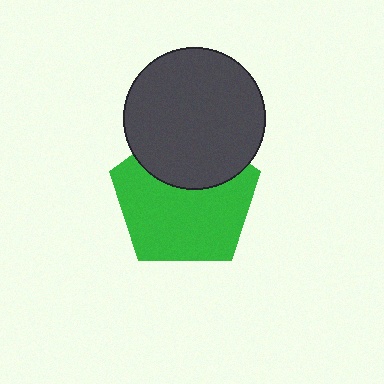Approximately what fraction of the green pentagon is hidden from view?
Roughly 33% of the green pentagon is hidden behind the dark gray circle.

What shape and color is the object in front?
The object in front is a dark gray circle.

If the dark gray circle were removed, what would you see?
You would see the complete green pentagon.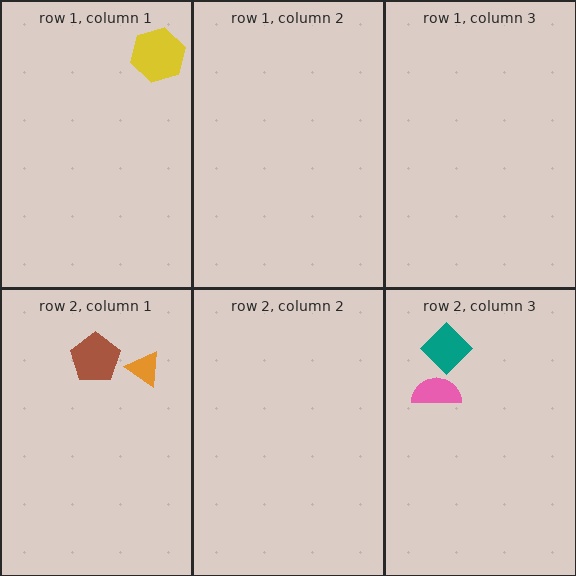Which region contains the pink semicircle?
The row 2, column 3 region.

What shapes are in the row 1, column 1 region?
The yellow hexagon.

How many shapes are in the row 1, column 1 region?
1.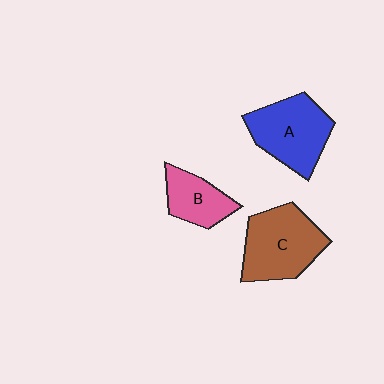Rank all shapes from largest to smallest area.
From largest to smallest: C (brown), A (blue), B (pink).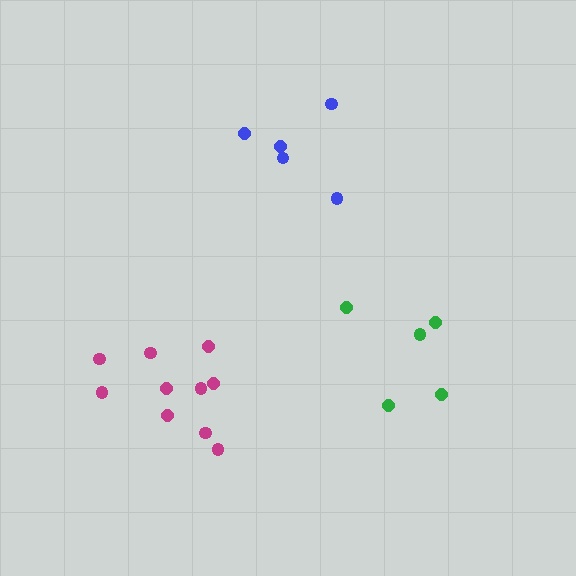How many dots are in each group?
Group 1: 5 dots, Group 2: 5 dots, Group 3: 10 dots (20 total).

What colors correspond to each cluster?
The clusters are colored: green, blue, magenta.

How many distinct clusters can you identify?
There are 3 distinct clusters.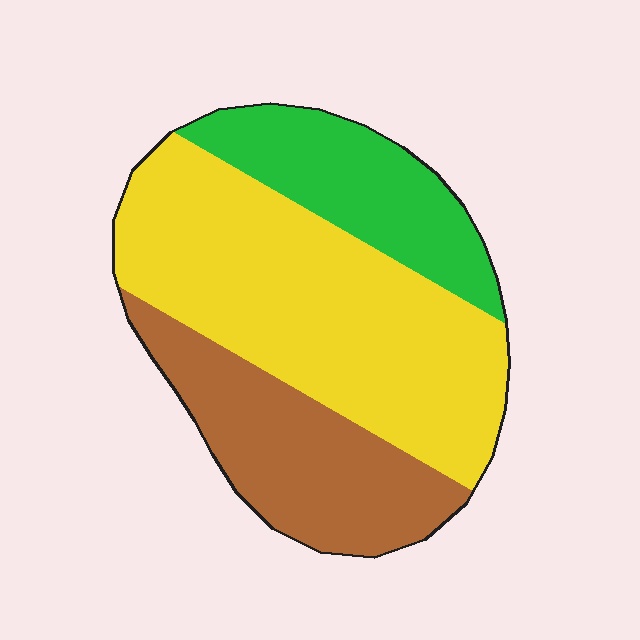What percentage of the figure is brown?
Brown covers roughly 25% of the figure.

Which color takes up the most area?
Yellow, at roughly 50%.